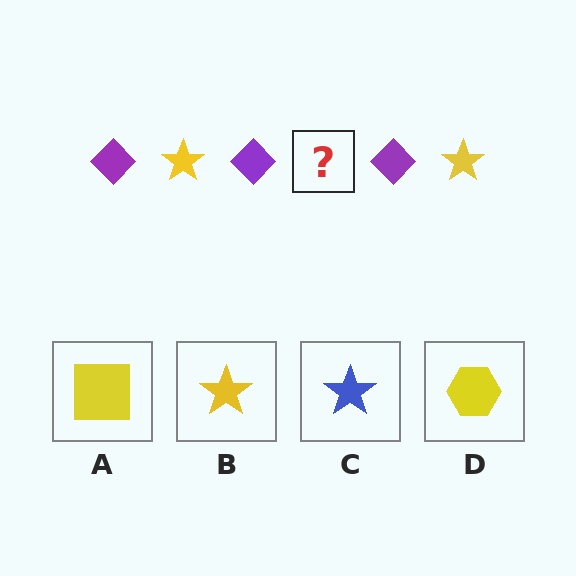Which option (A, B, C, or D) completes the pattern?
B.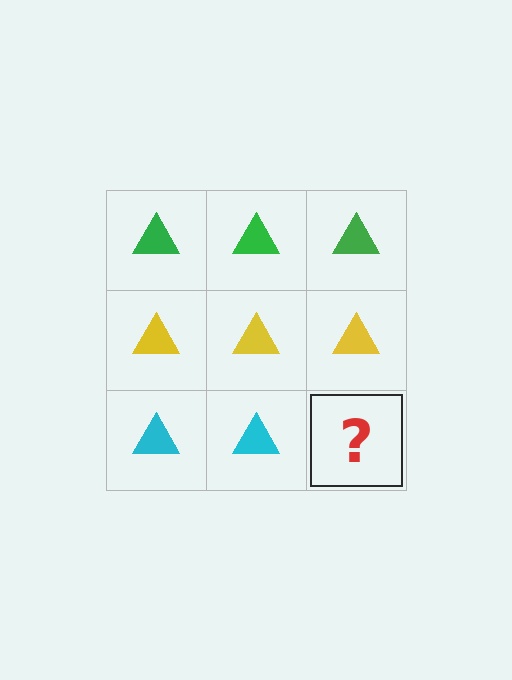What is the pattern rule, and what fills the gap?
The rule is that each row has a consistent color. The gap should be filled with a cyan triangle.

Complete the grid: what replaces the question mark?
The question mark should be replaced with a cyan triangle.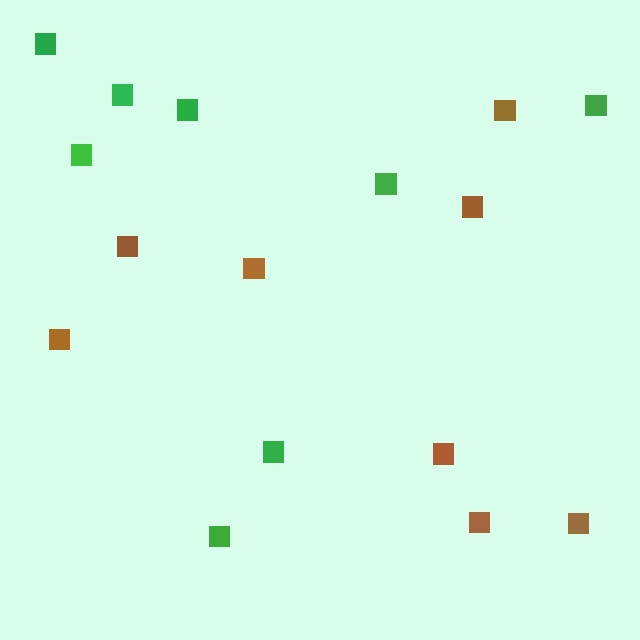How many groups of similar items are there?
There are 2 groups: one group of green squares (8) and one group of brown squares (8).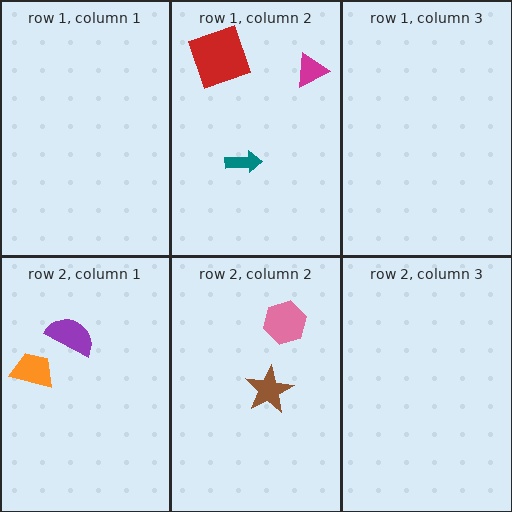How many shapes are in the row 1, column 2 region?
3.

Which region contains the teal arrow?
The row 1, column 2 region.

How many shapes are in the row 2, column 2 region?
2.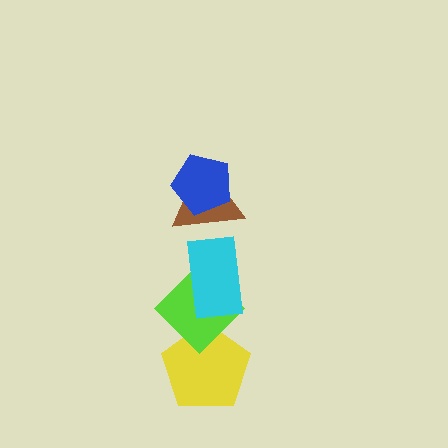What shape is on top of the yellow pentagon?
The lime diamond is on top of the yellow pentagon.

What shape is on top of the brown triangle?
The blue pentagon is on top of the brown triangle.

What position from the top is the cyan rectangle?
The cyan rectangle is 3rd from the top.